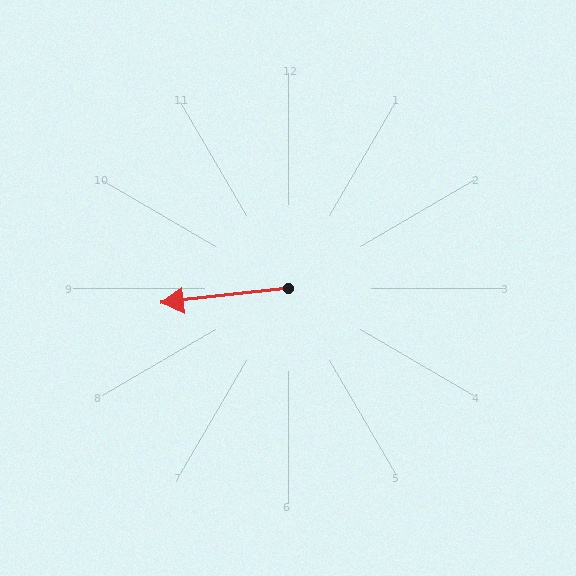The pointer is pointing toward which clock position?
Roughly 9 o'clock.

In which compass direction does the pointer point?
West.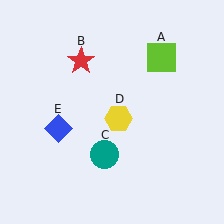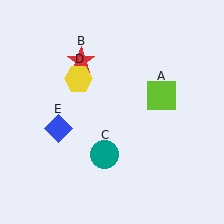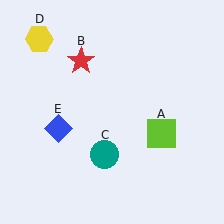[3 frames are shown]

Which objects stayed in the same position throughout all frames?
Red star (object B) and teal circle (object C) and blue diamond (object E) remained stationary.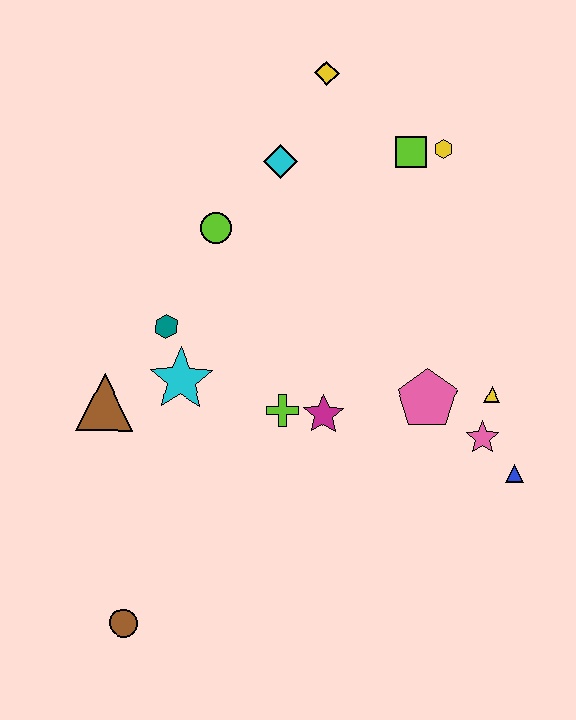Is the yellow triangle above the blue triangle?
Yes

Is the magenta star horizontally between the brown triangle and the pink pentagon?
Yes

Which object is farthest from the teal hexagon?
The blue triangle is farthest from the teal hexagon.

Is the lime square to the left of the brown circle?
No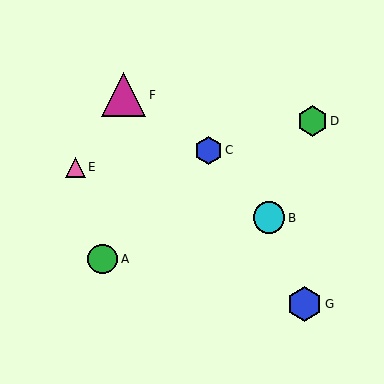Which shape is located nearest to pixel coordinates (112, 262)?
The green circle (labeled A) at (103, 259) is nearest to that location.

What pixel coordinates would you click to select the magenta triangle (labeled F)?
Click at (124, 95) to select the magenta triangle F.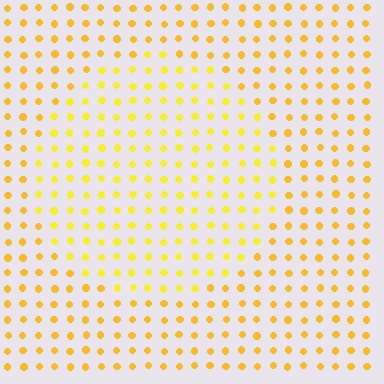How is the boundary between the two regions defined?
The boundary is defined purely by a slight shift in hue (about 15 degrees). Spacing, size, and orientation are identical on both sides.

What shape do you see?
I see a circle.